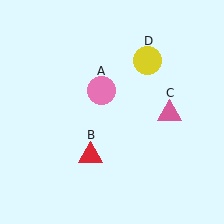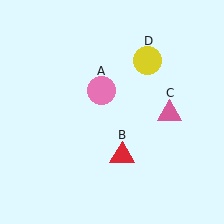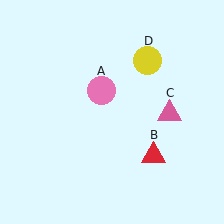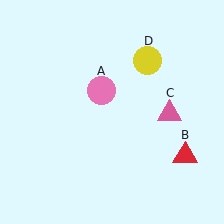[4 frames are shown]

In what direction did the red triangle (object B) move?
The red triangle (object B) moved right.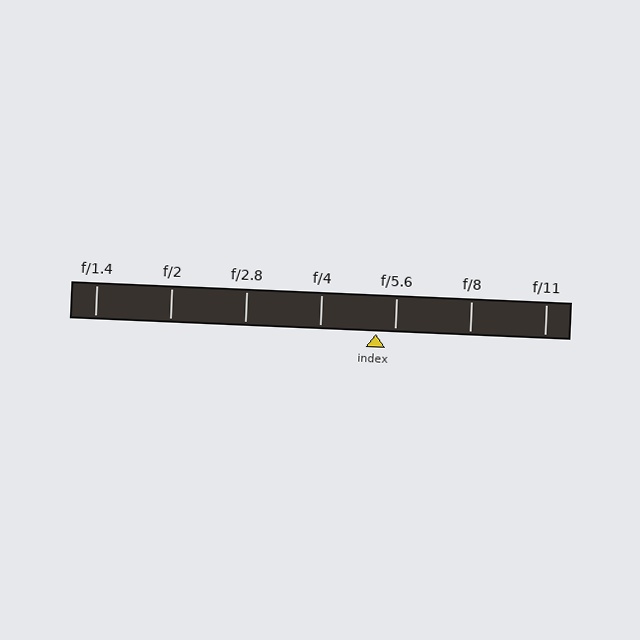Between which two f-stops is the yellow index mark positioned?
The index mark is between f/4 and f/5.6.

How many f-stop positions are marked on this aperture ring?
There are 7 f-stop positions marked.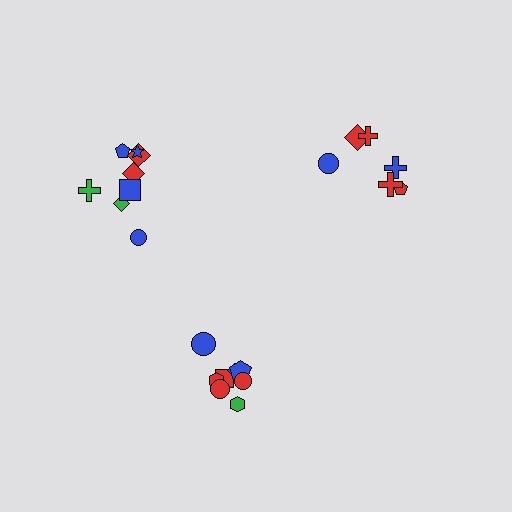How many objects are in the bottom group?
There are 8 objects.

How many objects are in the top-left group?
There are 8 objects.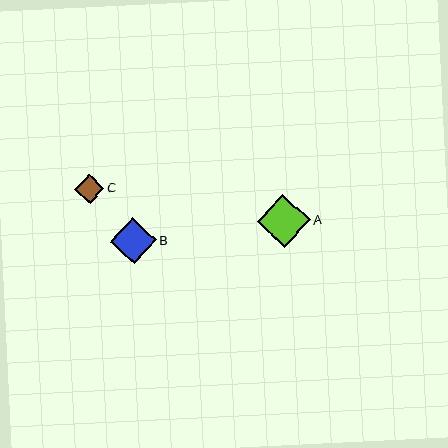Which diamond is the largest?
Diamond A is the largest with a size of approximately 53 pixels.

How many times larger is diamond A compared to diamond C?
Diamond A is approximately 1.8 times the size of diamond C.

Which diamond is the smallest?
Diamond C is the smallest with a size of approximately 29 pixels.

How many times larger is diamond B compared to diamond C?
Diamond B is approximately 1.6 times the size of diamond C.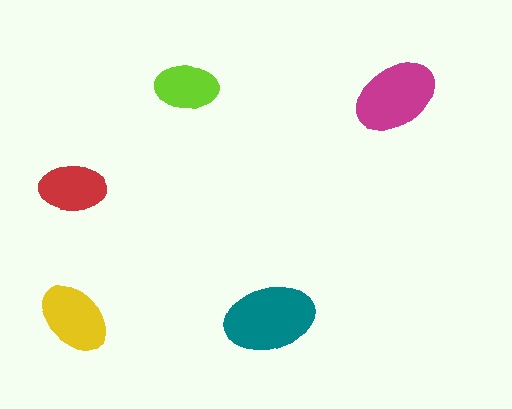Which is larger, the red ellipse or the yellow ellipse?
The yellow one.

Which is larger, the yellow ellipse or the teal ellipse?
The teal one.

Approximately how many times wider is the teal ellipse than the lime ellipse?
About 1.5 times wider.